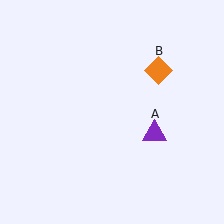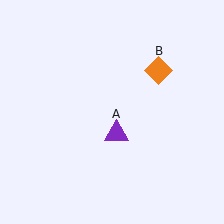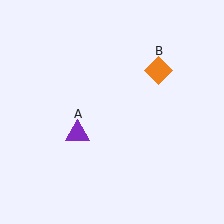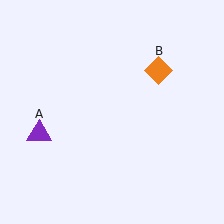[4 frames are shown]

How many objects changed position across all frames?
1 object changed position: purple triangle (object A).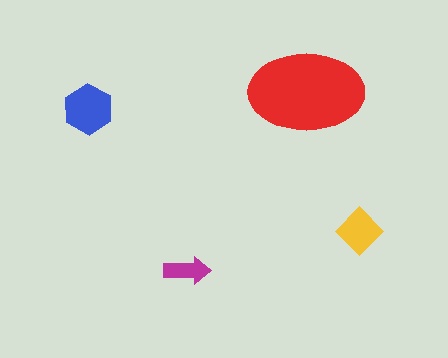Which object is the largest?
The red ellipse.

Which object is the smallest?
The magenta arrow.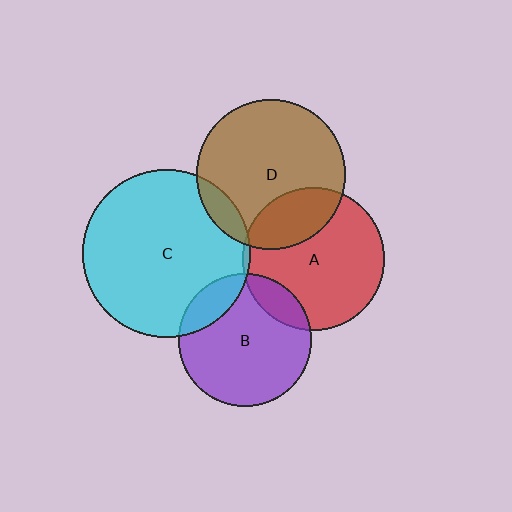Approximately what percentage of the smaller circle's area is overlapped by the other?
Approximately 5%.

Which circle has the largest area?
Circle C (cyan).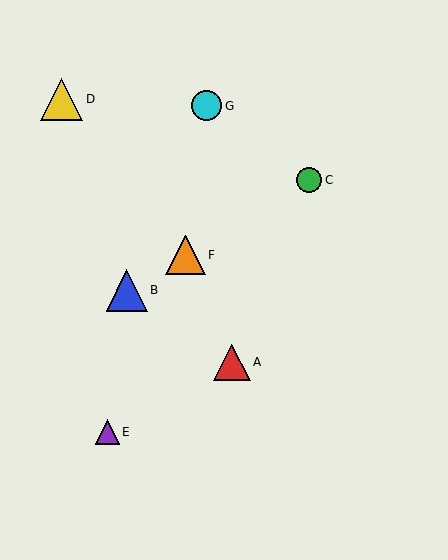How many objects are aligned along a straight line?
3 objects (B, C, F) are aligned along a straight line.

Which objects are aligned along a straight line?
Objects B, C, F are aligned along a straight line.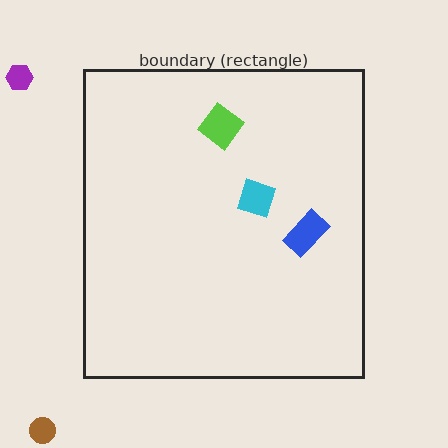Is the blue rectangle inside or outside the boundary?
Inside.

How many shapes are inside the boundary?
3 inside, 2 outside.